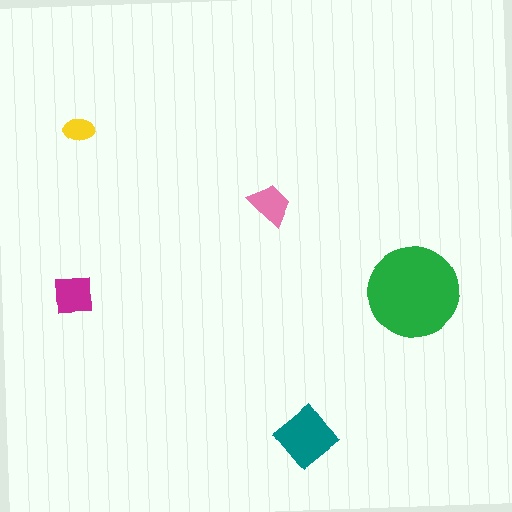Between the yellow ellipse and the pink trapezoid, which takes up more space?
The pink trapezoid.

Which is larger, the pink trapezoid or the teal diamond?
The teal diamond.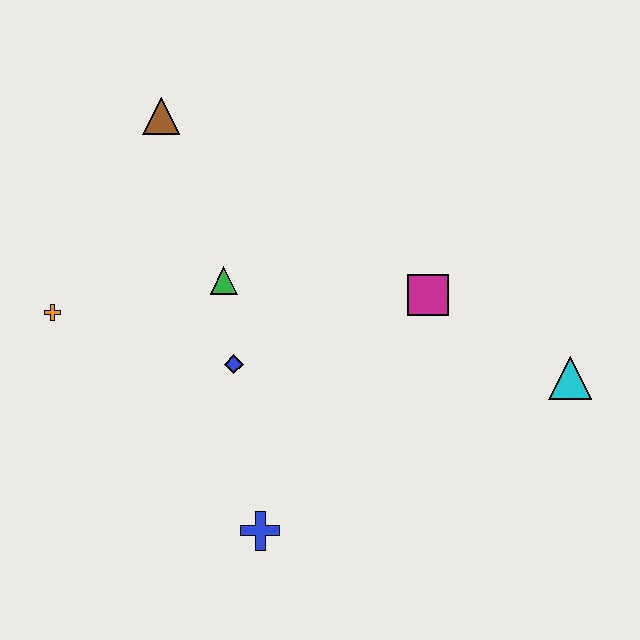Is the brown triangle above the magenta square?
Yes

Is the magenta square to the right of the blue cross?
Yes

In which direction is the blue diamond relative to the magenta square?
The blue diamond is to the left of the magenta square.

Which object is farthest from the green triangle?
The cyan triangle is farthest from the green triangle.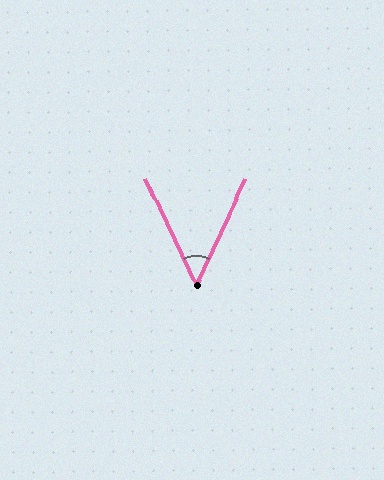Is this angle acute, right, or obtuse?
It is acute.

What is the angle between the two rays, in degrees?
Approximately 50 degrees.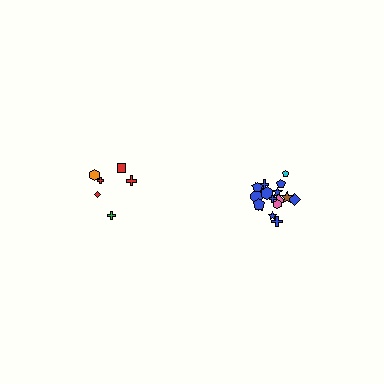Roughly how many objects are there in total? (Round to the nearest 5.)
Roughly 25 objects in total.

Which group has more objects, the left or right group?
The right group.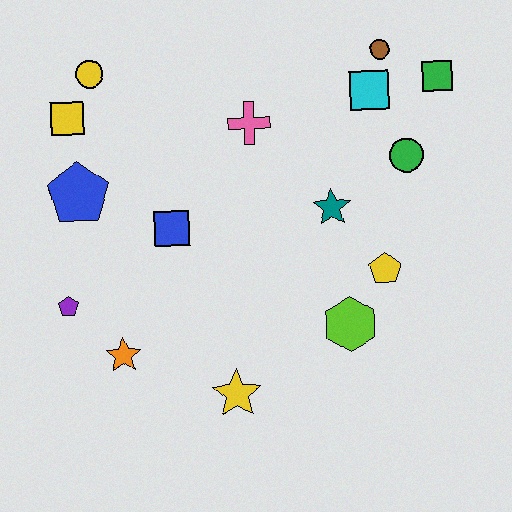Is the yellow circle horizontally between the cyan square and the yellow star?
No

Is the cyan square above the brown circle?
No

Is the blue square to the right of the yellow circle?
Yes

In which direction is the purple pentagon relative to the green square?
The purple pentagon is to the left of the green square.